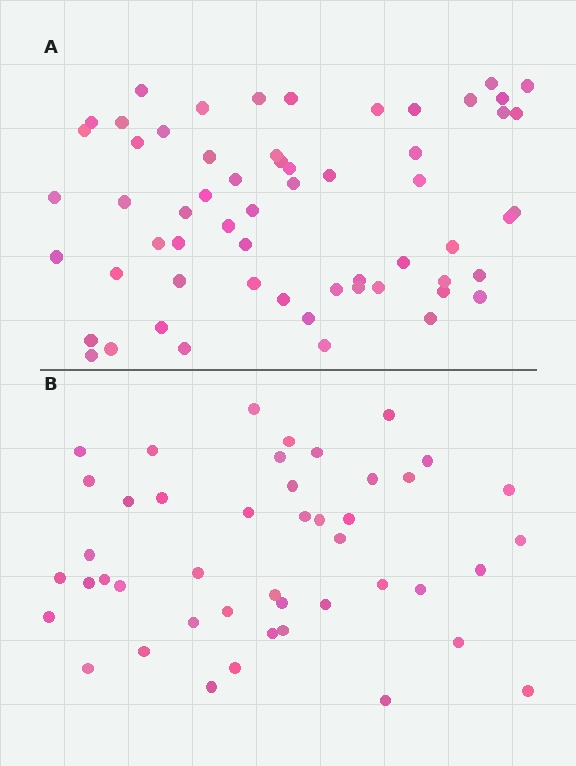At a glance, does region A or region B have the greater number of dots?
Region A (the top region) has more dots.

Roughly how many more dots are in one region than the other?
Region A has approximately 15 more dots than region B.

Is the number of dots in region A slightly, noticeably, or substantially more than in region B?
Region A has noticeably more, but not dramatically so. The ratio is roughly 1.3 to 1.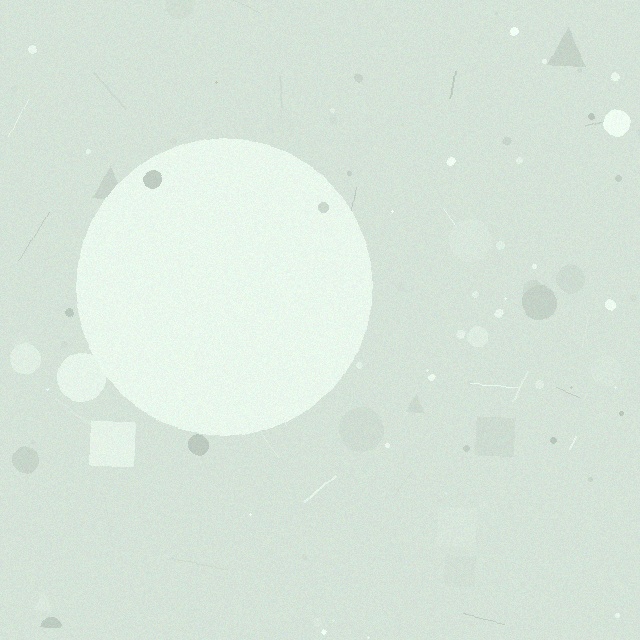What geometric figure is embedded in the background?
A circle is embedded in the background.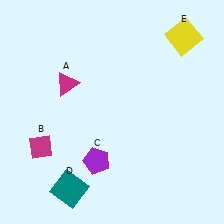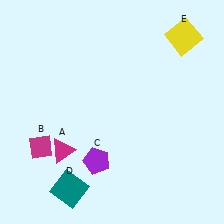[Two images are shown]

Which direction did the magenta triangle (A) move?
The magenta triangle (A) moved down.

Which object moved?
The magenta triangle (A) moved down.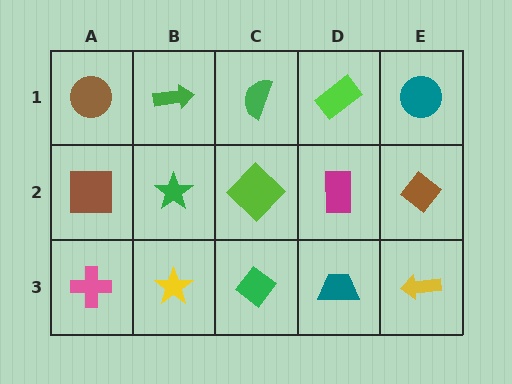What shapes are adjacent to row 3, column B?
A green star (row 2, column B), a pink cross (row 3, column A), a green diamond (row 3, column C).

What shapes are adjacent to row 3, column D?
A magenta rectangle (row 2, column D), a green diamond (row 3, column C), a yellow arrow (row 3, column E).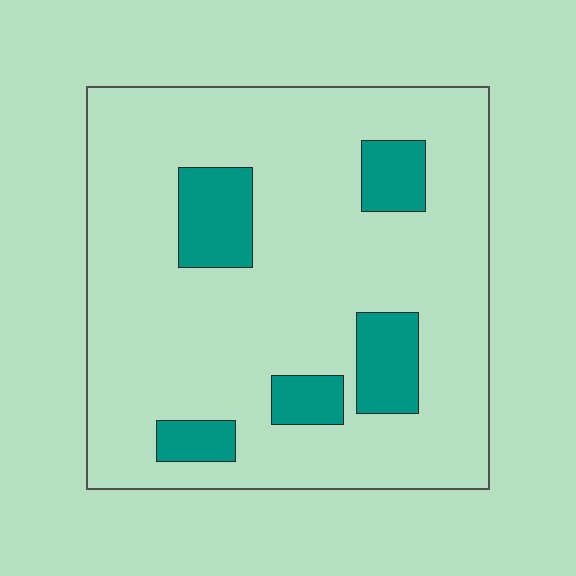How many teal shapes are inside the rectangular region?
5.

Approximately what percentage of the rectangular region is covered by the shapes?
Approximately 15%.